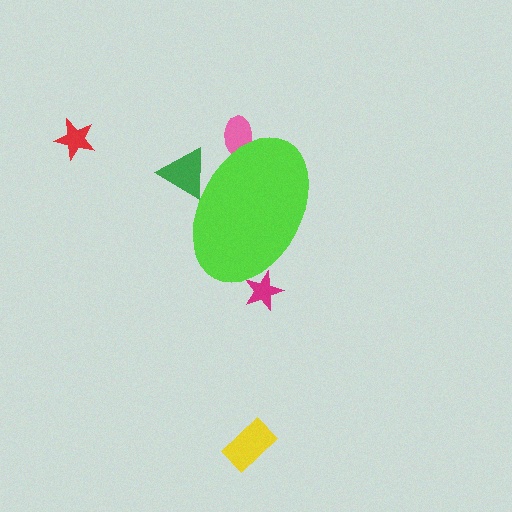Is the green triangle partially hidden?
Yes, the green triangle is partially hidden behind the lime ellipse.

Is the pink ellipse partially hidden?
Yes, the pink ellipse is partially hidden behind the lime ellipse.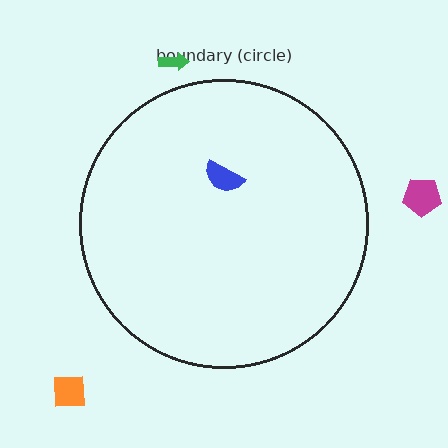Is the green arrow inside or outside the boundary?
Outside.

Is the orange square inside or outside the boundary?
Outside.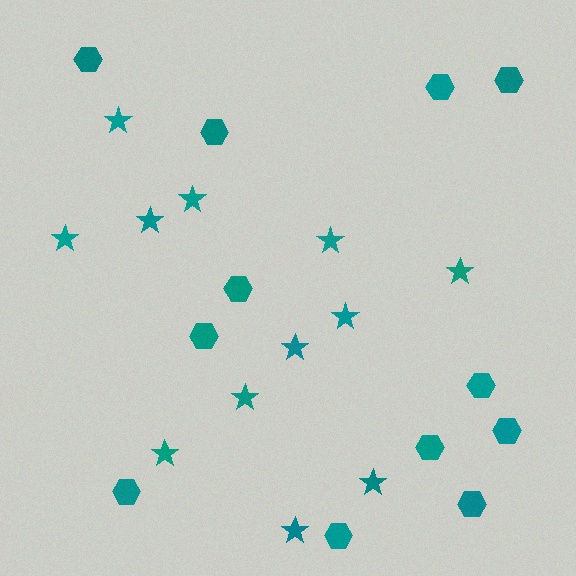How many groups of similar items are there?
There are 2 groups: one group of hexagons (12) and one group of stars (12).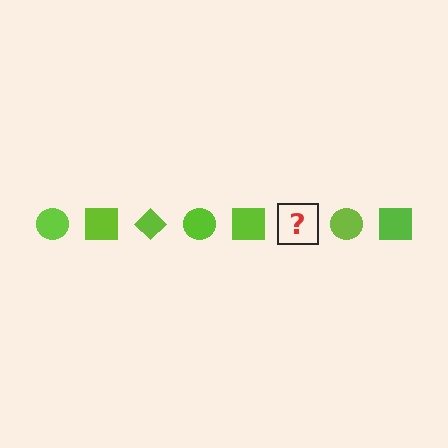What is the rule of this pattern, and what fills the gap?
The rule is that the pattern cycles through circle, square, diamond shapes in lime. The gap should be filled with a lime diamond.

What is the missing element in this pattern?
The missing element is a lime diamond.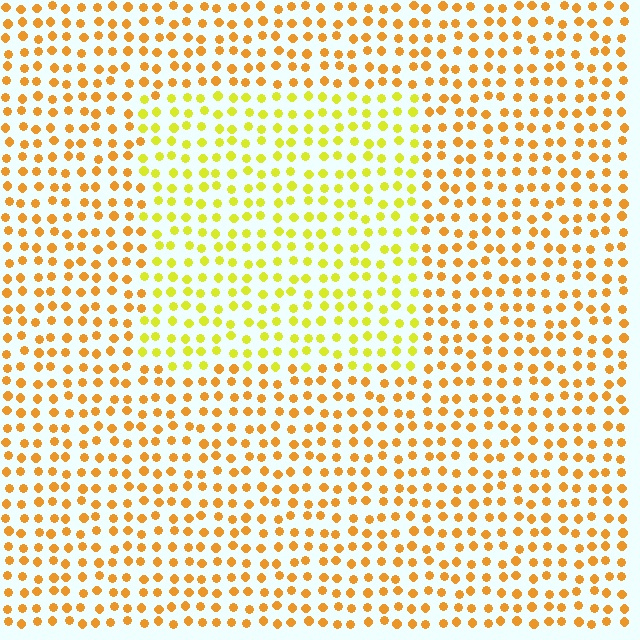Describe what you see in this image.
The image is filled with small orange elements in a uniform arrangement. A rectangle-shaped region is visible where the elements are tinted to a slightly different hue, forming a subtle color boundary.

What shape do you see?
I see a rectangle.